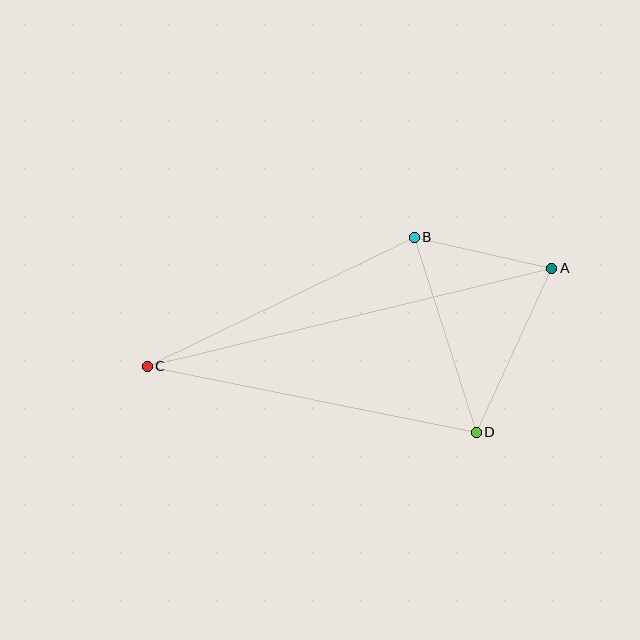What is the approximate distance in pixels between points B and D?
The distance between B and D is approximately 204 pixels.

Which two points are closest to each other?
Points A and B are closest to each other.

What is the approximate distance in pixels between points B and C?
The distance between B and C is approximately 296 pixels.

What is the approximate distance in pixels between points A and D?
The distance between A and D is approximately 181 pixels.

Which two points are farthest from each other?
Points A and C are farthest from each other.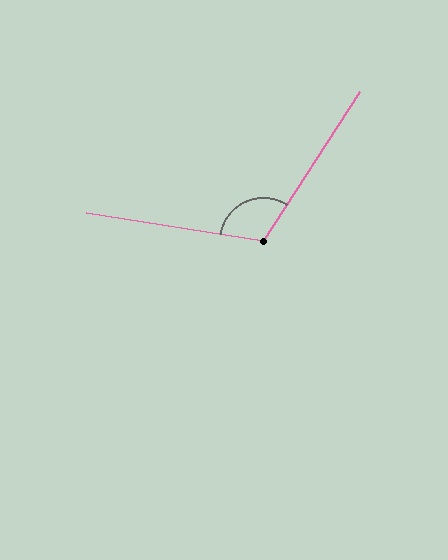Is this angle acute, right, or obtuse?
It is obtuse.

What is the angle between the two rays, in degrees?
Approximately 114 degrees.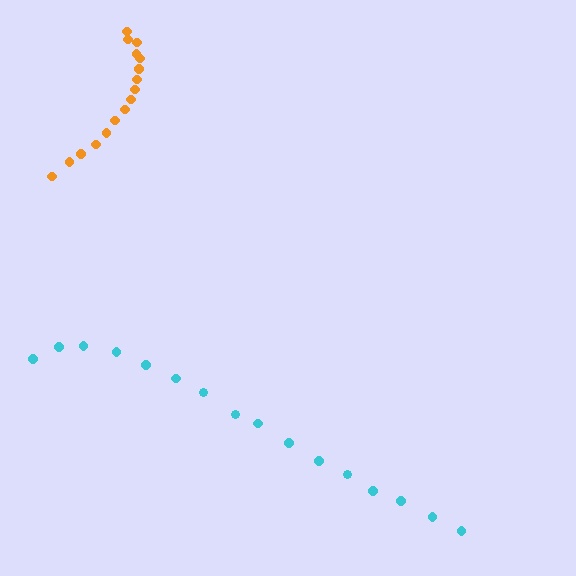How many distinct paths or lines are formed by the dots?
There are 2 distinct paths.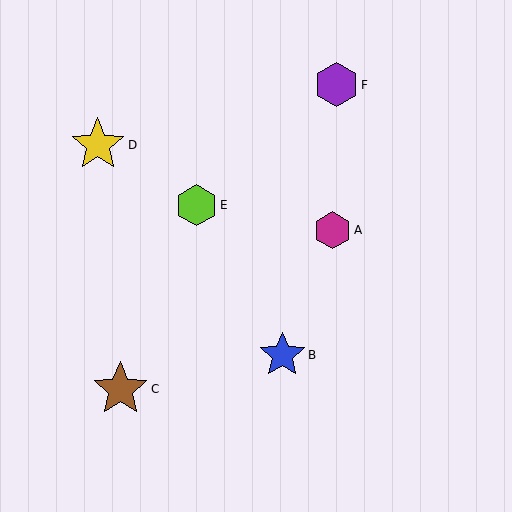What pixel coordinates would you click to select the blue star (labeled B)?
Click at (282, 355) to select the blue star B.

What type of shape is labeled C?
Shape C is a brown star.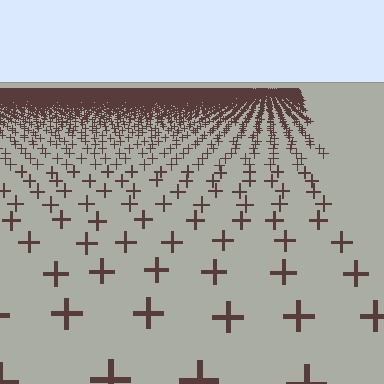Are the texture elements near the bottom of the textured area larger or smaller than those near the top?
Larger. Near the bottom, elements are closer to the viewer and appear at a bigger on-screen size.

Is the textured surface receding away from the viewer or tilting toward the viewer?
The surface is receding away from the viewer. Texture elements get smaller and denser toward the top.